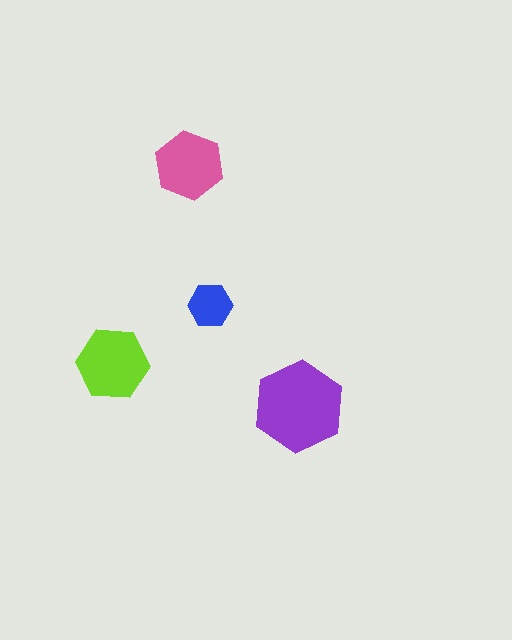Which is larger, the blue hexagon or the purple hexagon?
The purple one.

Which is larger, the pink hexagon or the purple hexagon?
The purple one.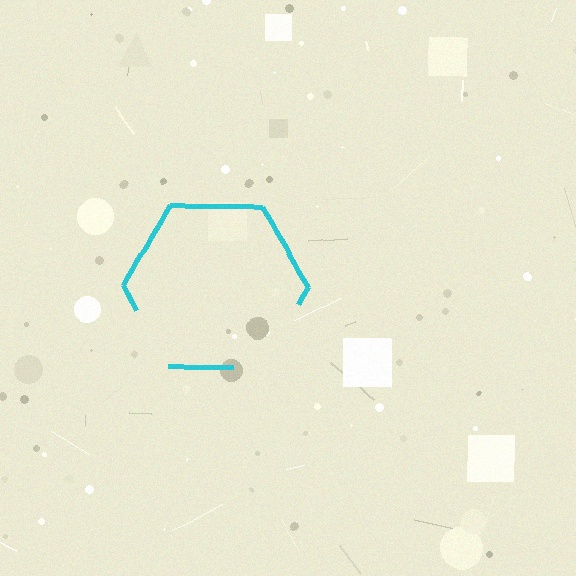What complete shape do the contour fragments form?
The contour fragments form a hexagon.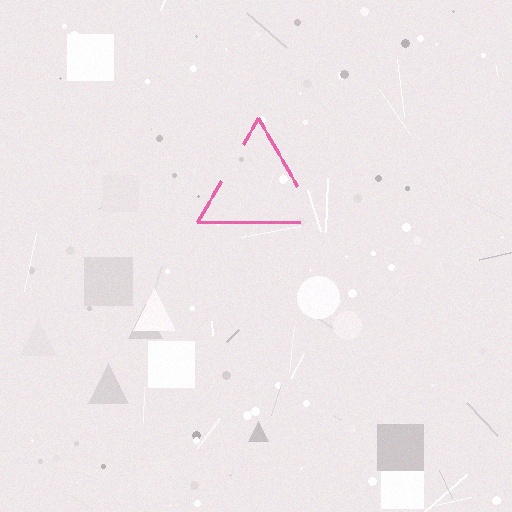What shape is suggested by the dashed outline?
The dashed outline suggests a triangle.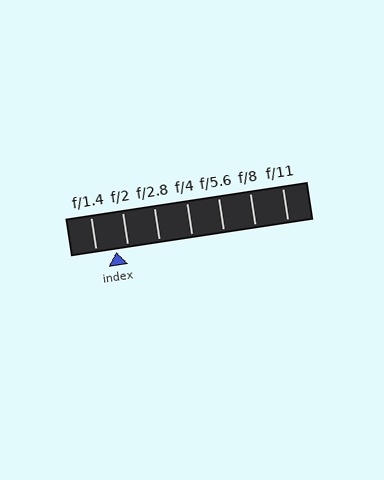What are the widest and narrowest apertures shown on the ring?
The widest aperture shown is f/1.4 and the narrowest is f/11.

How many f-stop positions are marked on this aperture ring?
There are 7 f-stop positions marked.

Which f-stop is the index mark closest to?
The index mark is closest to f/2.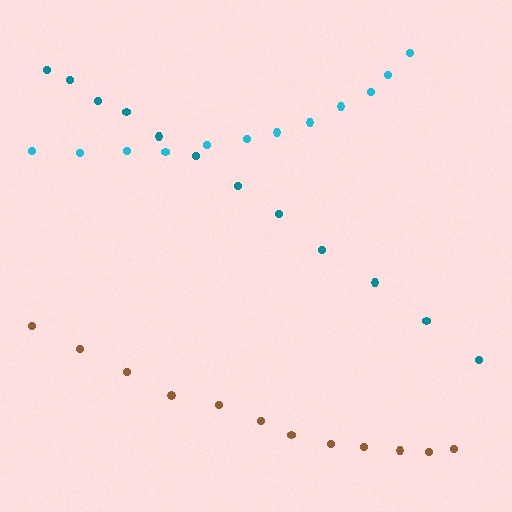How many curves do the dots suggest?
There are 3 distinct paths.